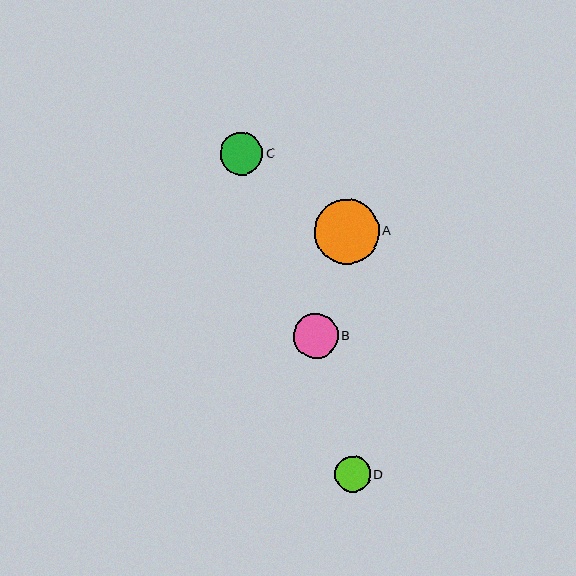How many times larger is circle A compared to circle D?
Circle A is approximately 1.8 times the size of circle D.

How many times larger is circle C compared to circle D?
Circle C is approximately 1.2 times the size of circle D.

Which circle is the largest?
Circle A is the largest with a size of approximately 65 pixels.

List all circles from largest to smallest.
From largest to smallest: A, B, C, D.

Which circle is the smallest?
Circle D is the smallest with a size of approximately 36 pixels.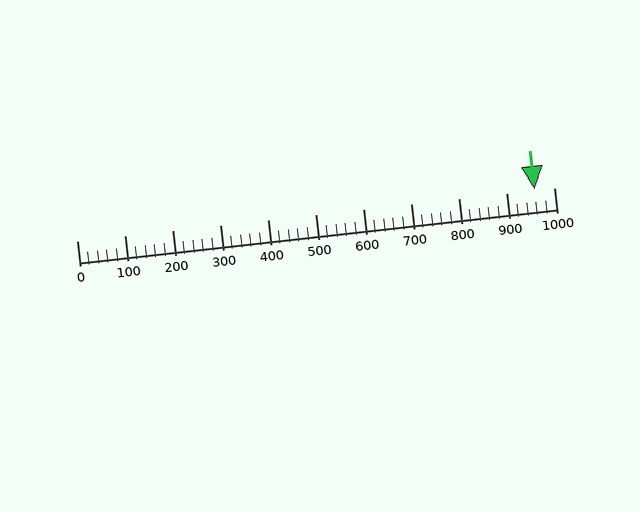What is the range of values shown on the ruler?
The ruler shows values from 0 to 1000.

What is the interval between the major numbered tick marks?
The major tick marks are spaced 100 units apart.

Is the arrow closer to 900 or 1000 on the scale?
The arrow is closer to 1000.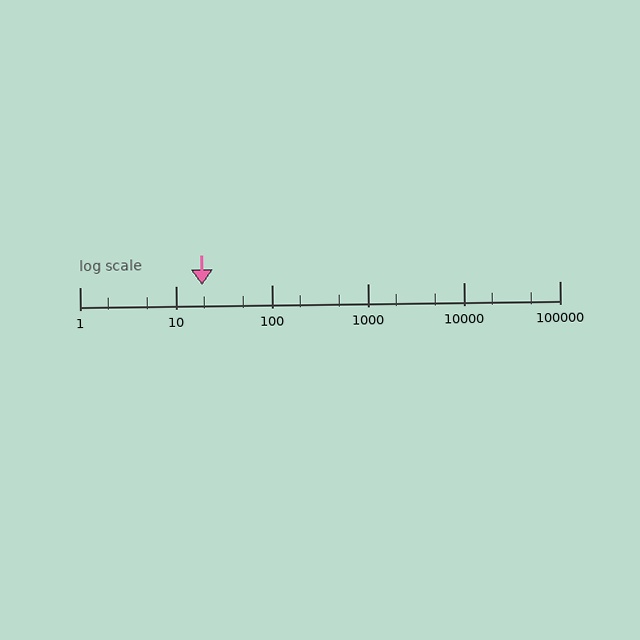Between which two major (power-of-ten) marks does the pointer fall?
The pointer is between 10 and 100.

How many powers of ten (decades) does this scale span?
The scale spans 5 decades, from 1 to 100000.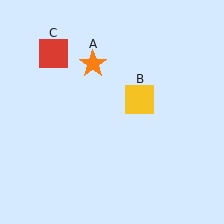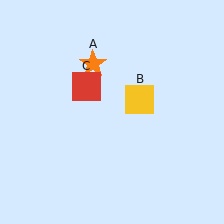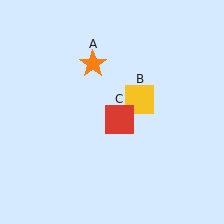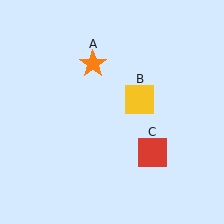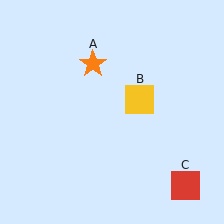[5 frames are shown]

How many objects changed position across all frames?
1 object changed position: red square (object C).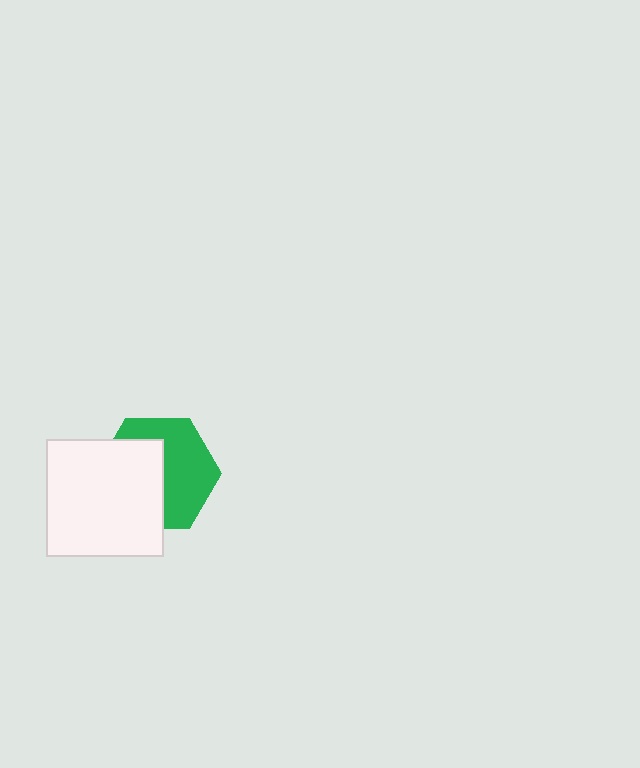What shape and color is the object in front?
The object in front is a white square.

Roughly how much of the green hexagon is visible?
About half of it is visible (roughly 53%).